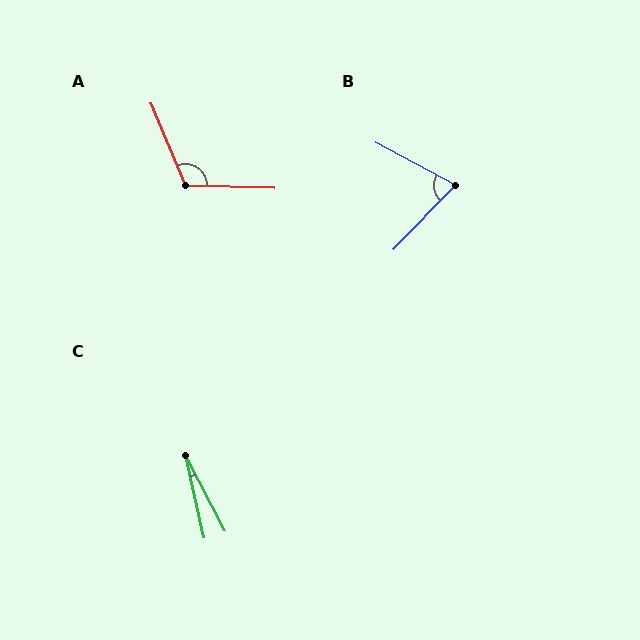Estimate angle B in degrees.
Approximately 74 degrees.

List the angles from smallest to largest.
C (15°), B (74°), A (114°).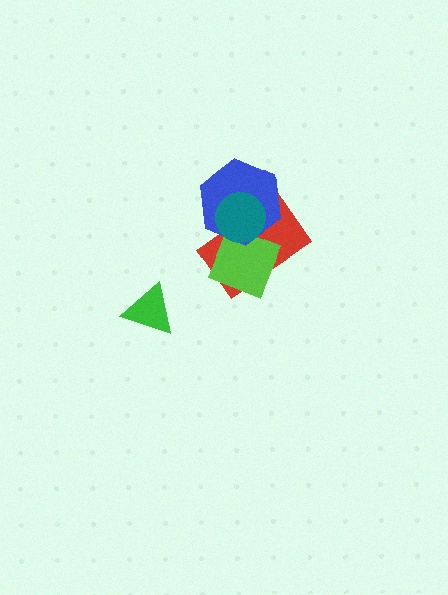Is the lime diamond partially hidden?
Yes, it is partially covered by another shape.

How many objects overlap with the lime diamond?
3 objects overlap with the lime diamond.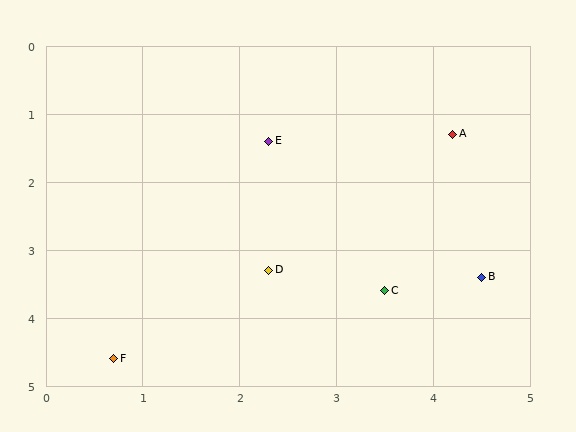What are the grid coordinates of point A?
Point A is at approximately (4.2, 1.3).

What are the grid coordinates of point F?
Point F is at approximately (0.7, 4.6).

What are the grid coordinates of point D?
Point D is at approximately (2.3, 3.3).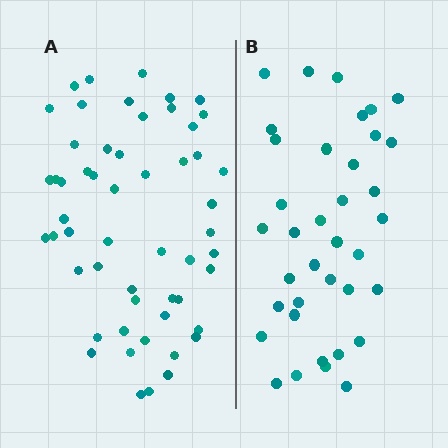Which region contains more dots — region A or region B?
Region A (the left region) has more dots.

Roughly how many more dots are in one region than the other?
Region A has approximately 15 more dots than region B.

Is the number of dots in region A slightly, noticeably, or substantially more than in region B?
Region A has substantially more. The ratio is roughly 1.5 to 1.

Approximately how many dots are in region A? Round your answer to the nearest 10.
About 50 dots. (The exact count is 54, which rounds to 50.)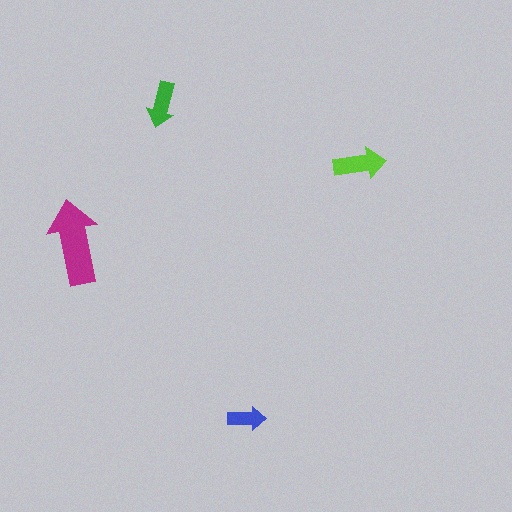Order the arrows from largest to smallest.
the magenta one, the lime one, the green one, the blue one.